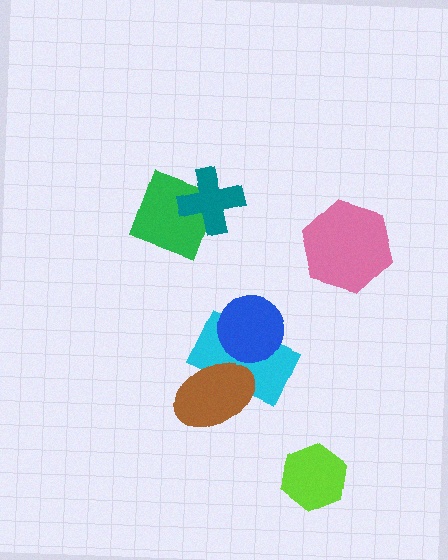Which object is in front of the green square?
The teal cross is in front of the green square.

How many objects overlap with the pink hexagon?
0 objects overlap with the pink hexagon.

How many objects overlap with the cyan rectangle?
2 objects overlap with the cyan rectangle.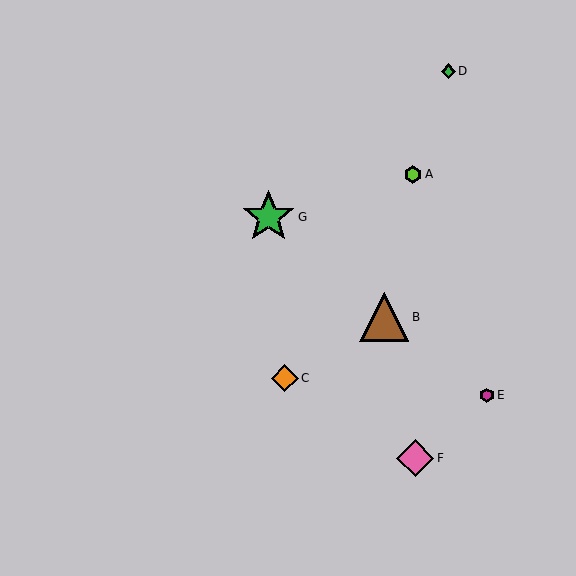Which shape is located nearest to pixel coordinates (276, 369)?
The orange diamond (labeled C) at (285, 378) is nearest to that location.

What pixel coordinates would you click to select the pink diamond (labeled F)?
Click at (415, 458) to select the pink diamond F.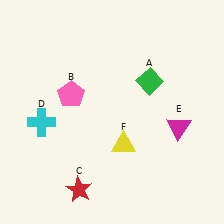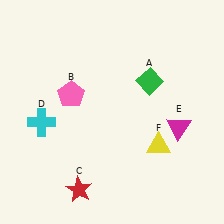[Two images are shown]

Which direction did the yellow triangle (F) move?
The yellow triangle (F) moved right.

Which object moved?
The yellow triangle (F) moved right.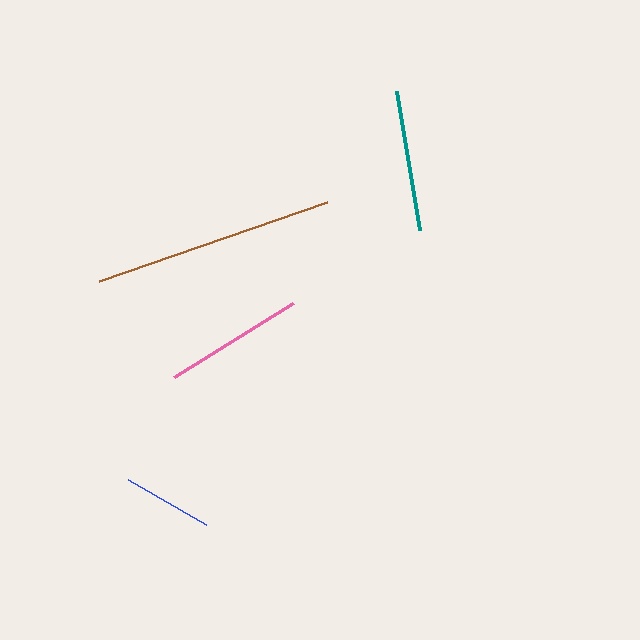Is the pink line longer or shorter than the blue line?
The pink line is longer than the blue line.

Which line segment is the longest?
The brown line is the longest at approximately 242 pixels.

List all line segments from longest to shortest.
From longest to shortest: brown, teal, pink, blue.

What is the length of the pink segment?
The pink segment is approximately 140 pixels long.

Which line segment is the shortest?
The blue line is the shortest at approximately 90 pixels.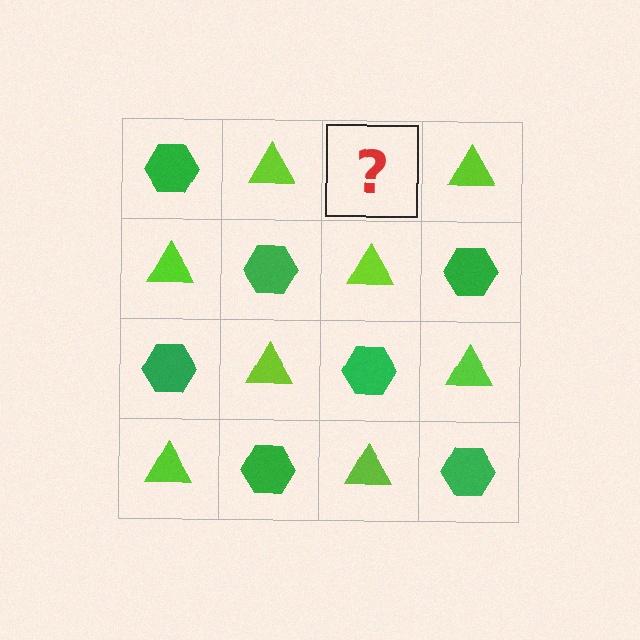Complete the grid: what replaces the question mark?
The question mark should be replaced with a green hexagon.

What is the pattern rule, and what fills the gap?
The rule is that it alternates green hexagon and lime triangle in a checkerboard pattern. The gap should be filled with a green hexagon.